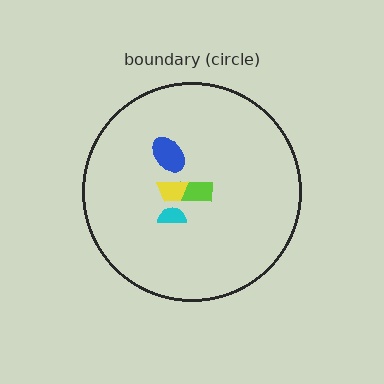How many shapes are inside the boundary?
4 inside, 0 outside.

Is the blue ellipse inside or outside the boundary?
Inside.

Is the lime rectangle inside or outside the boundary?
Inside.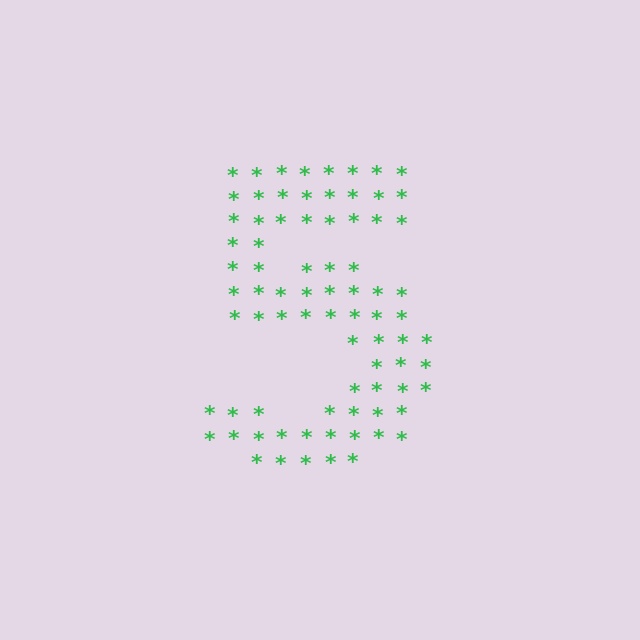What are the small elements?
The small elements are asterisks.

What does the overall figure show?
The overall figure shows the digit 5.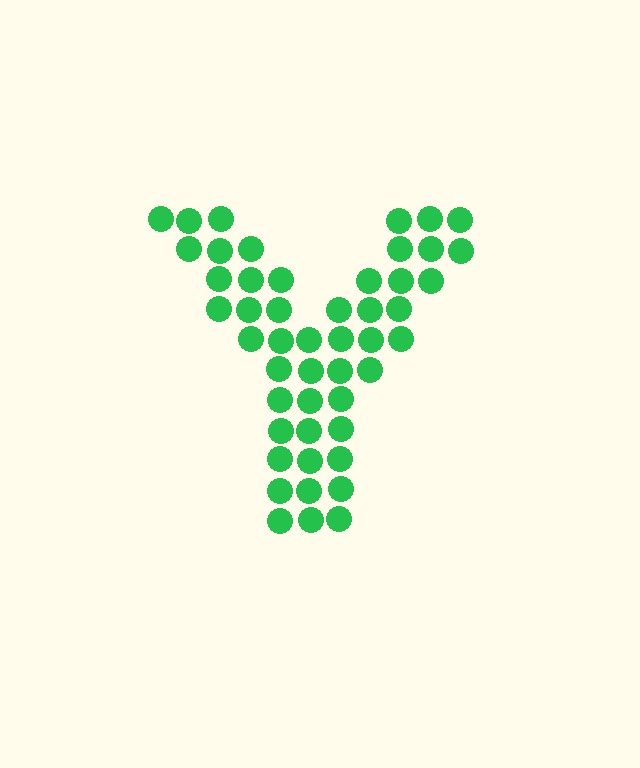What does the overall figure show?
The overall figure shows the letter Y.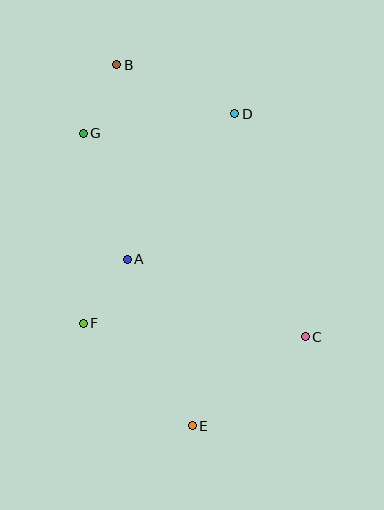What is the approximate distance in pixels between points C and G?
The distance between C and G is approximately 301 pixels.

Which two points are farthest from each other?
Points B and E are farthest from each other.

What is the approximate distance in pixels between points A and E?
The distance between A and E is approximately 179 pixels.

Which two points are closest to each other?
Points B and G are closest to each other.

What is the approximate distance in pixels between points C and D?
The distance between C and D is approximately 234 pixels.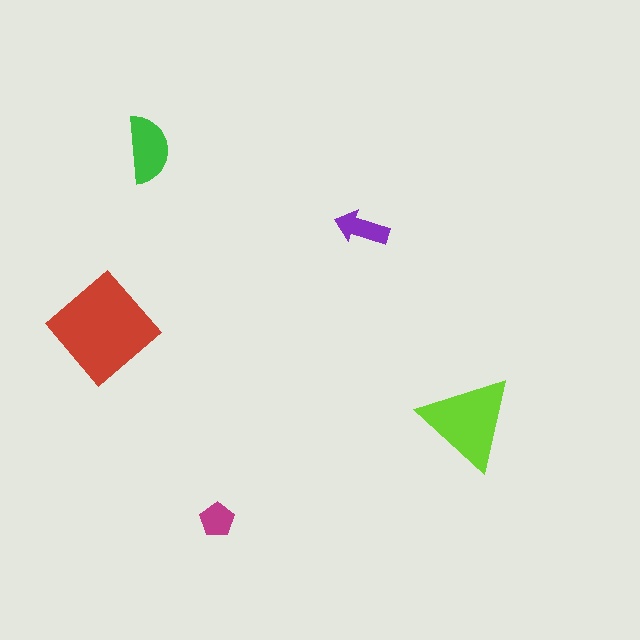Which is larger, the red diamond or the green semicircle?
The red diamond.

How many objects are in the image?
There are 5 objects in the image.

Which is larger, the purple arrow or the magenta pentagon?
The purple arrow.